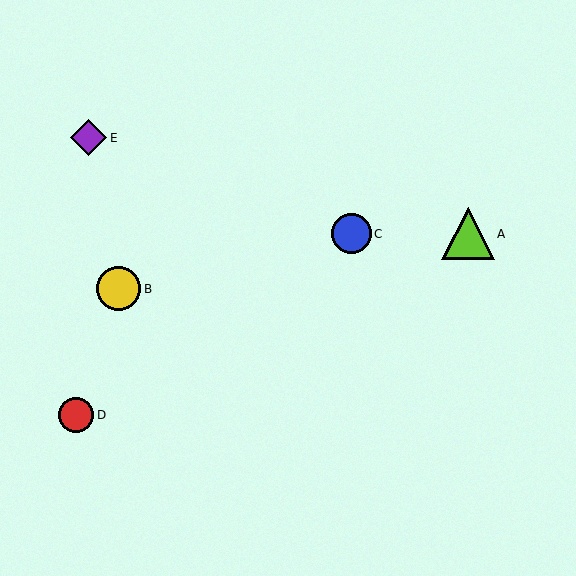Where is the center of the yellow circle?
The center of the yellow circle is at (119, 289).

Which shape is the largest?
The lime triangle (labeled A) is the largest.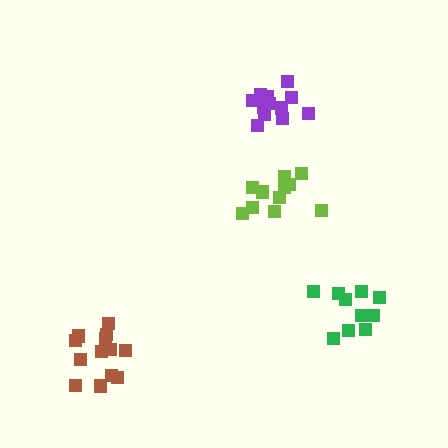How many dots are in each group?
Group 1: 13 dots, Group 2: 12 dots, Group 3: 10 dots, Group 4: 11 dots (46 total).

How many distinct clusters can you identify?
There are 4 distinct clusters.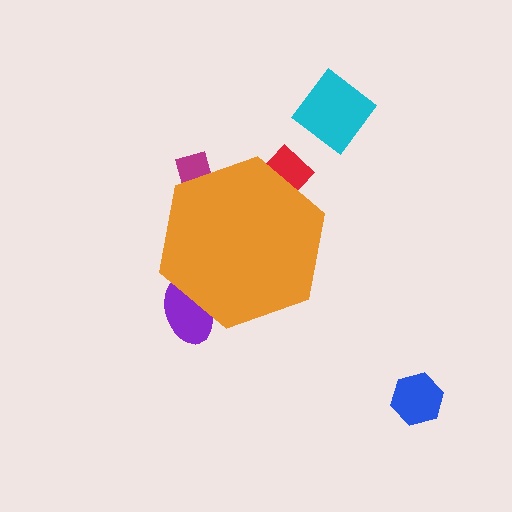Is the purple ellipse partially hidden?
Yes, the purple ellipse is partially hidden behind the orange hexagon.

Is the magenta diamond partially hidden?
Yes, the magenta diamond is partially hidden behind the orange hexagon.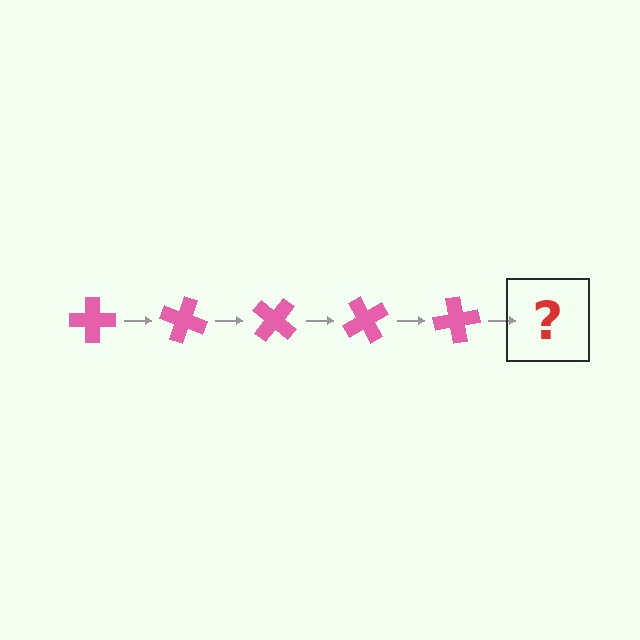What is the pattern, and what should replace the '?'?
The pattern is that the cross rotates 20 degrees each step. The '?' should be a pink cross rotated 100 degrees.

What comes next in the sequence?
The next element should be a pink cross rotated 100 degrees.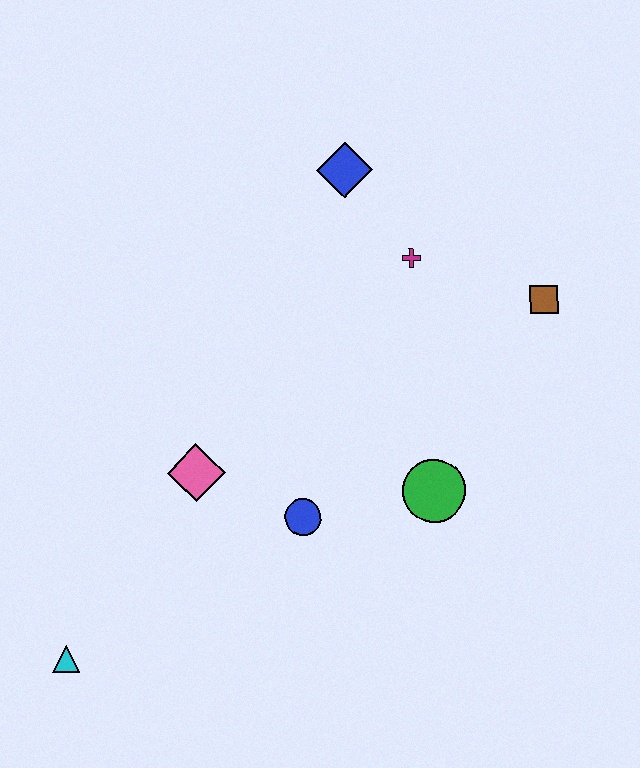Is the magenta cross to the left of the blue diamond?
No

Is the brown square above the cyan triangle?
Yes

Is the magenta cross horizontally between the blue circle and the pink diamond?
No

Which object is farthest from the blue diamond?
The cyan triangle is farthest from the blue diamond.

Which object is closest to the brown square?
The magenta cross is closest to the brown square.